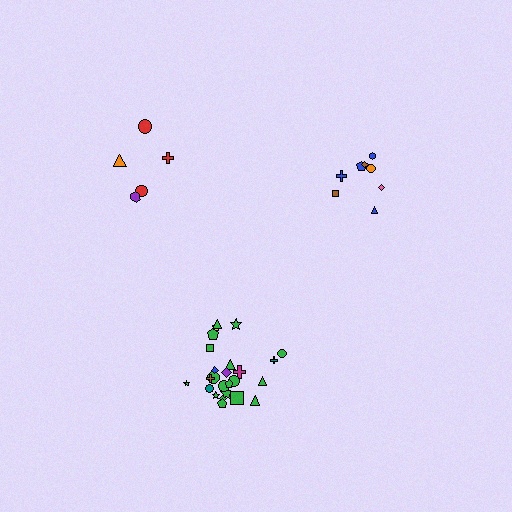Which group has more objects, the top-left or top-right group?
The top-right group.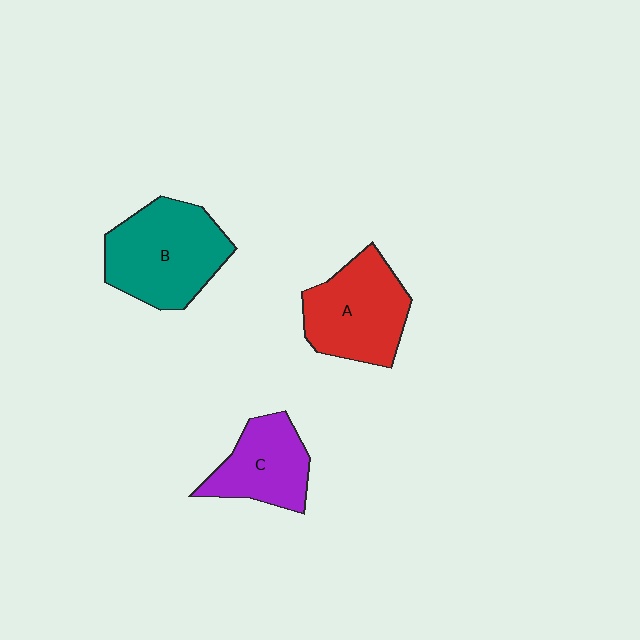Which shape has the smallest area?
Shape C (purple).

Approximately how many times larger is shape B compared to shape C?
Approximately 1.5 times.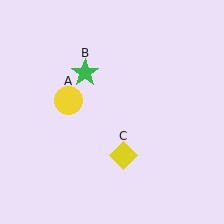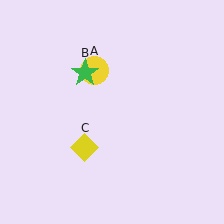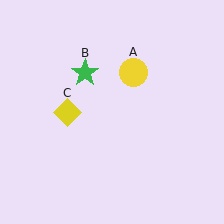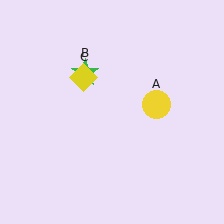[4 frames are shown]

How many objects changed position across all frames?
2 objects changed position: yellow circle (object A), yellow diamond (object C).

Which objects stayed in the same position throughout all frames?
Green star (object B) remained stationary.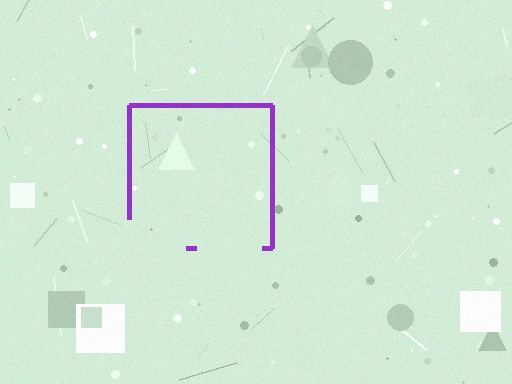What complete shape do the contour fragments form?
The contour fragments form a square.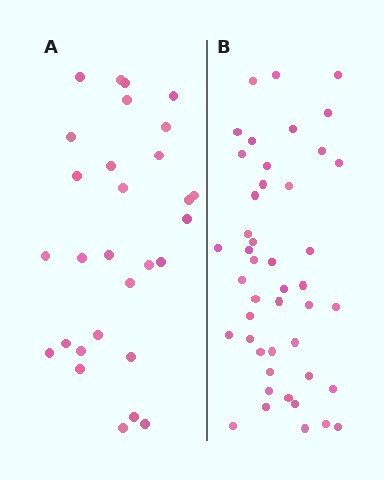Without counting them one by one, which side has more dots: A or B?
Region B (the right region) has more dots.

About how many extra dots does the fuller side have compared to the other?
Region B has approximately 15 more dots than region A.